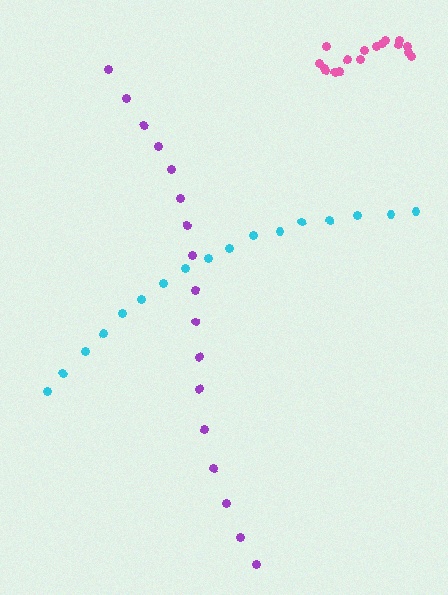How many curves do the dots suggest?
There are 3 distinct paths.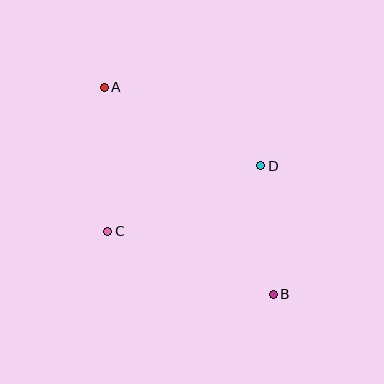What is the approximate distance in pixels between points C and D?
The distance between C and D is approximately 166 pixels.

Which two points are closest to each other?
Points B and D are closest to each other.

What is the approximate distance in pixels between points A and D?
The distance between A and D is approximately 175 pixels.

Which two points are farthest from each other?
Points A and B are farthest from each other.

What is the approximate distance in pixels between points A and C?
The distance between A and C is approximately 144 pixels.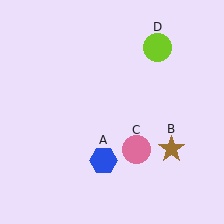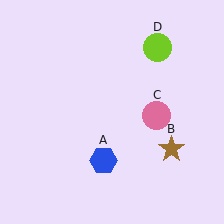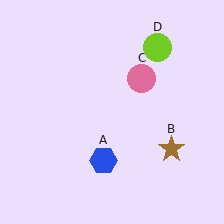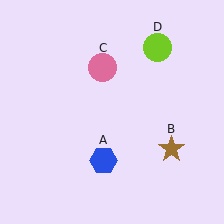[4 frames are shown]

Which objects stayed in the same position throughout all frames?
Blue hexagon (object A) and brown star (object B) and lime circle (object D) remained stationary.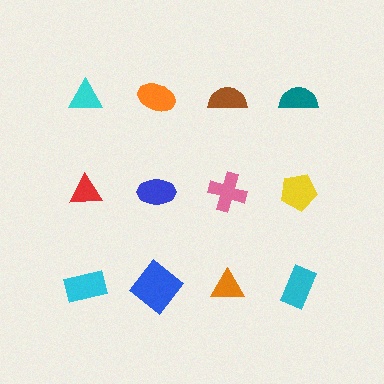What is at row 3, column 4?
A cyan rectangle.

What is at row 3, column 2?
A blue diamond.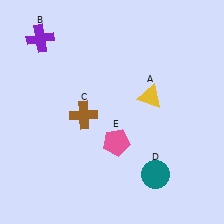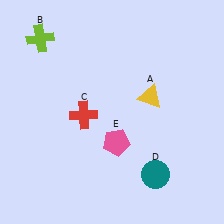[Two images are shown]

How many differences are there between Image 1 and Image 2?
There are 2 differences between the two images.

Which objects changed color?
B changed from purple to lime. C changed from brown to red.